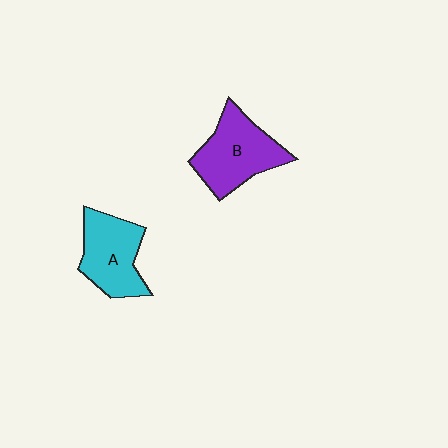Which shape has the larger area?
Shape B (purple).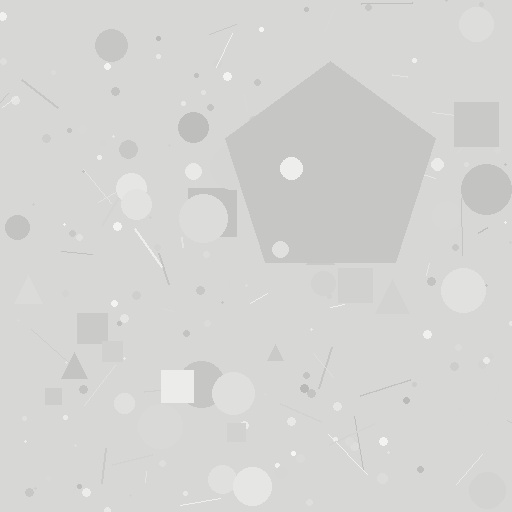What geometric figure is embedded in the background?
A pentagon is embedded in the background.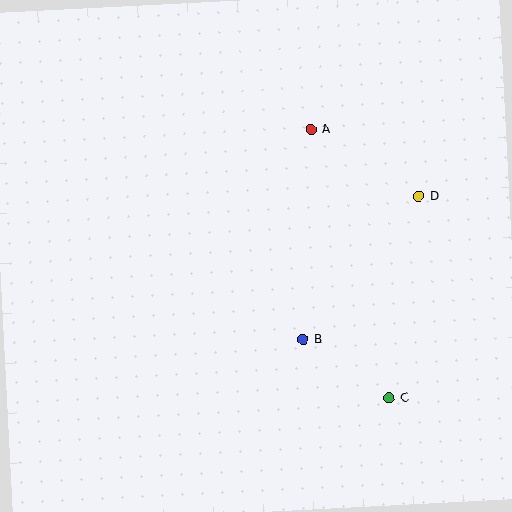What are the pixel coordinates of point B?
Point B is at (303, 339).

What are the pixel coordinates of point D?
Point D is at (419, 197).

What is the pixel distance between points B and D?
The distance between B and D is 184 pixels.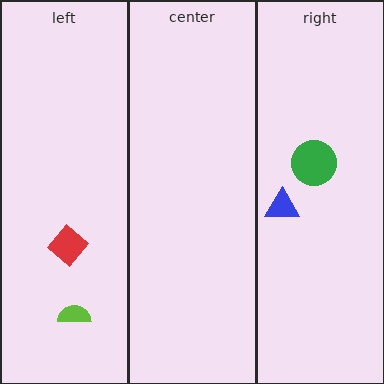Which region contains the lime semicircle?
The left region.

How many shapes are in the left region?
2.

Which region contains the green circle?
The right region.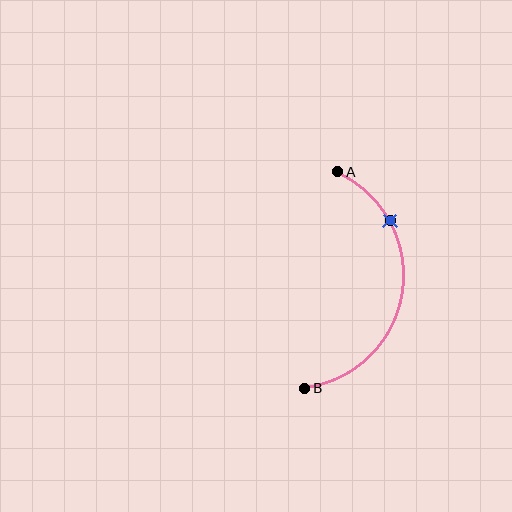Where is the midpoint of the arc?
The arc midpoint is the point on the curve farthest from the straight line joining A and B. It sits to the right of that line.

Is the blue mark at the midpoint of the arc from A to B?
No. The blue mark lies on the arc but is closer to endpoint A. The arc midpoint would be at the point on the curve equidistant along the arc from both A and B.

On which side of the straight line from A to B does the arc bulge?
The arc bulges to the right of the straight line connecting A and B.